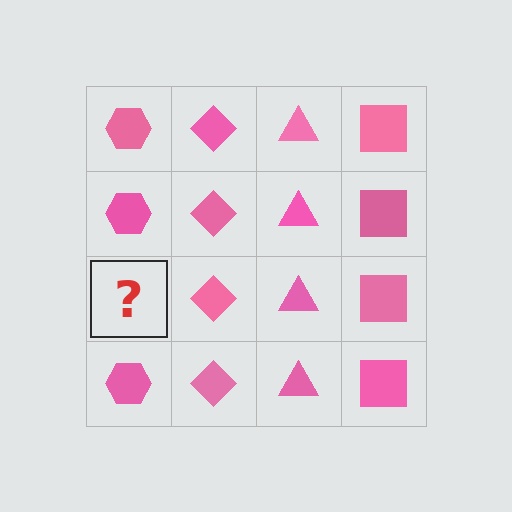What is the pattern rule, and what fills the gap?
The rule is that each column has a consistent shape. The gap should be filled with a pink hexagon.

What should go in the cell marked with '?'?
The missing cell should contain a pink hexagon.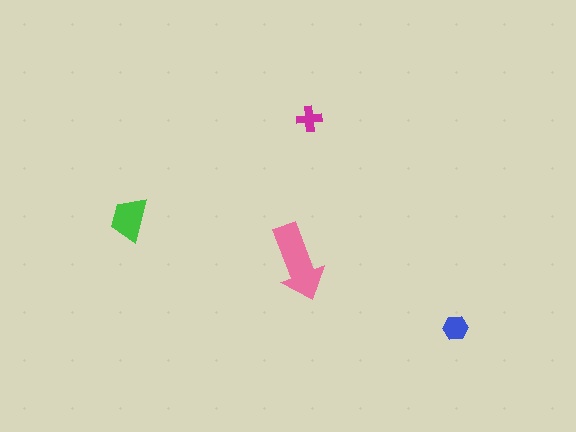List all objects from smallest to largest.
The magenta cross, the blue hexagon, the green trapezoid, the pink arrow.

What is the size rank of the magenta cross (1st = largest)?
4th.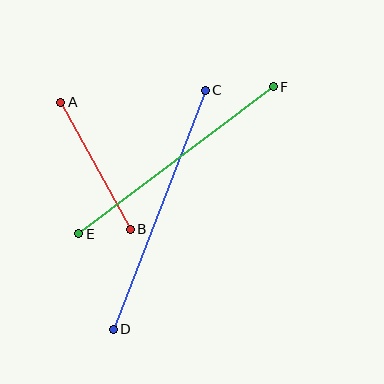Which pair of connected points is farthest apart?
Points C and D are farthest apart.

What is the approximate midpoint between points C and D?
The midpoint is at approximately (159, 210) pixels.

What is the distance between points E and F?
The distance is approximately 244 pixels.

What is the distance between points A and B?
The distance is approximately 145 pixels.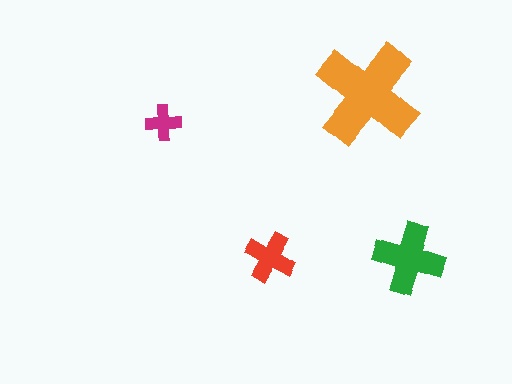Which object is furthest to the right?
The green cross is rightmost.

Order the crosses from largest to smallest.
the orange one, the green one, the red one, the magenta one.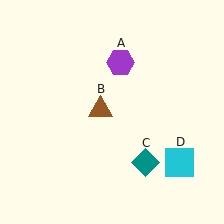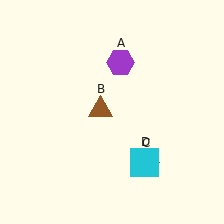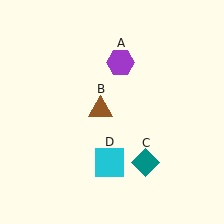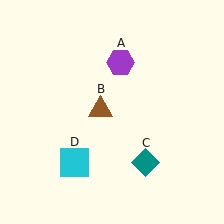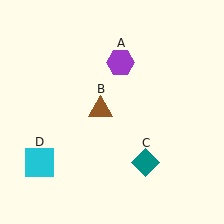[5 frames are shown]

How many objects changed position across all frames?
1 object changed position: cyan square (object D).